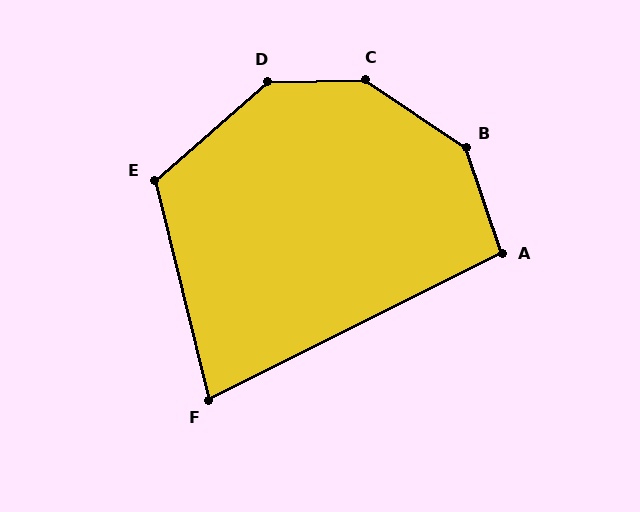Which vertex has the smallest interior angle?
F, at approximately 77 degrees.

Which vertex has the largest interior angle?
C, at approximately 145 degrees.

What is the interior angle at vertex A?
Approximately 98 degrees (obtuse).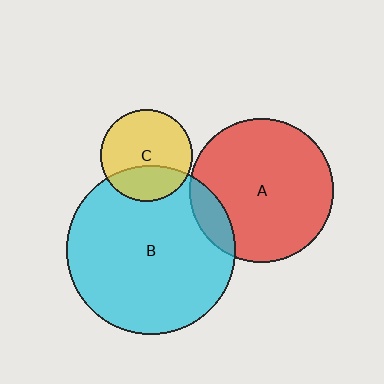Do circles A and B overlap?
Yes.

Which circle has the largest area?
Circle B (cyan).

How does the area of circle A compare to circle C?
Approximately 2.5 times.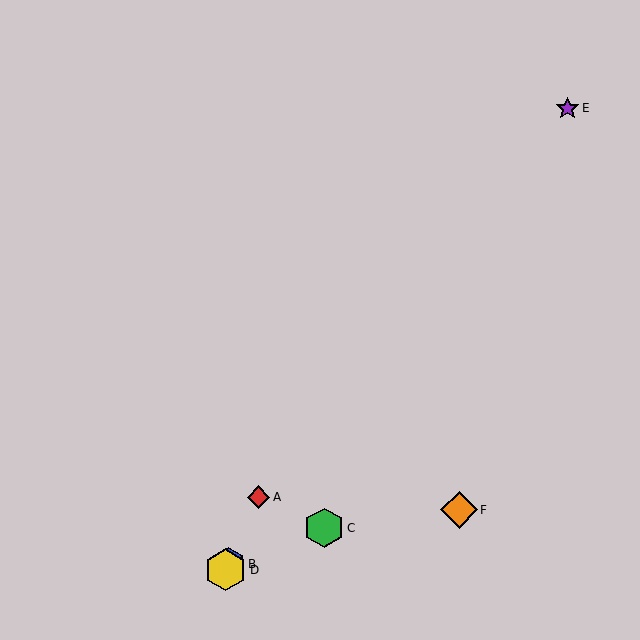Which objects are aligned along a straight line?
Objects A, B, D are aligned along a straight line.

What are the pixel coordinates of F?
Object F is at (459, 510).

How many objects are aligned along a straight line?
3 objects (A, B, D) are aligned along a straight line.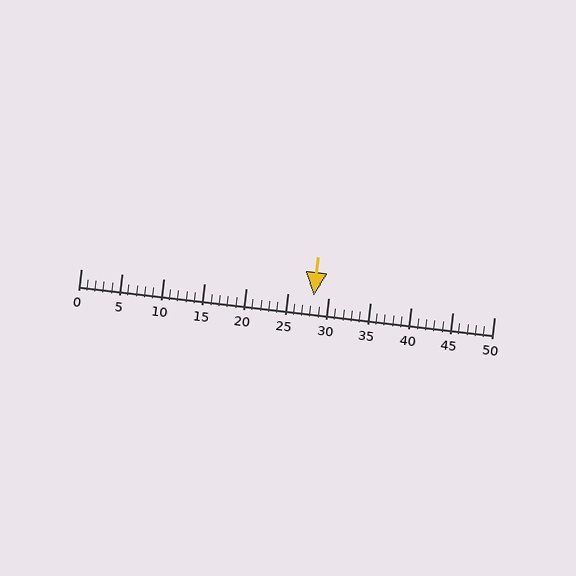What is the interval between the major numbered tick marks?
The major tick marks are spaced 5 units apart.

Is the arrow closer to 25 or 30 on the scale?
The arrow is closer to 30.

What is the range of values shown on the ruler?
The ruler shows values from 0 to 50.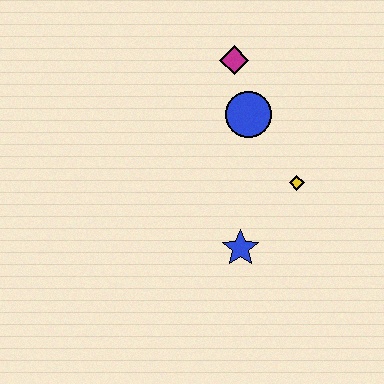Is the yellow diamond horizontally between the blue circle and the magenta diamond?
No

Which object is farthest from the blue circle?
The blue star is farthest from the blue circle.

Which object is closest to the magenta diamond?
The blue circle is closest to the magenta diamond.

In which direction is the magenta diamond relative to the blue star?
The magenta diamond is above the blue star.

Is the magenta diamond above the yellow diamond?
Yes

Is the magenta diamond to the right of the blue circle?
No